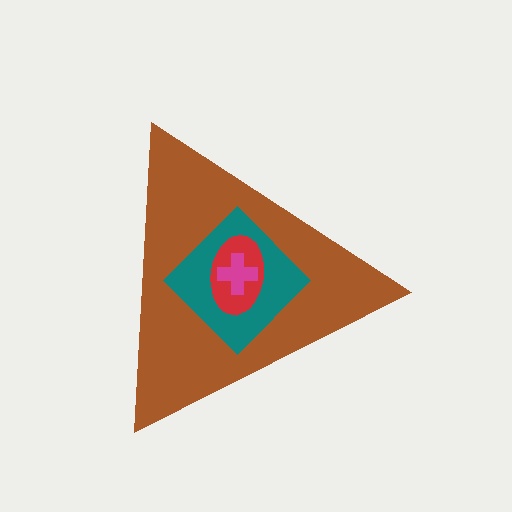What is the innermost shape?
The magenta cross.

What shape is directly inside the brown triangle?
The teal diamond.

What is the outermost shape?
The brown triangle.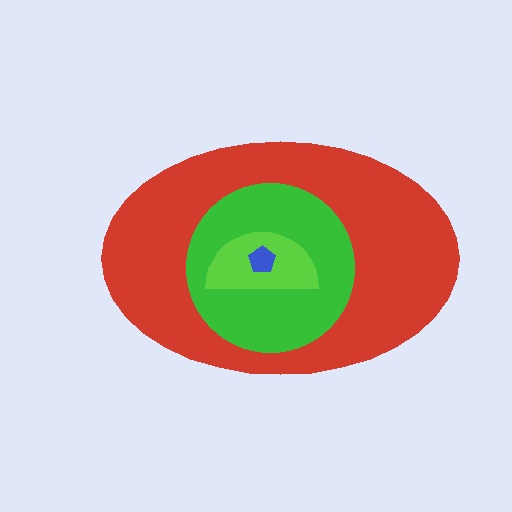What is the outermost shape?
The red ellipse.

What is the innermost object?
The blue pentagon.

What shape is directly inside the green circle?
The lime semicircle.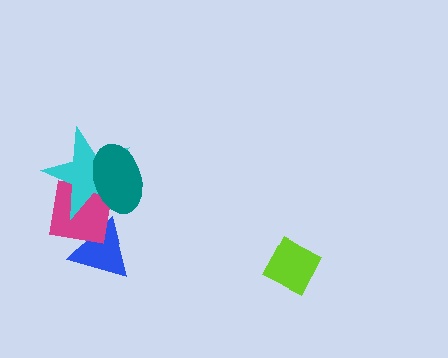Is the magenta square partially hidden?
Yes, it is partially covered by another shape.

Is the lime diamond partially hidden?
No, no other shape covers it.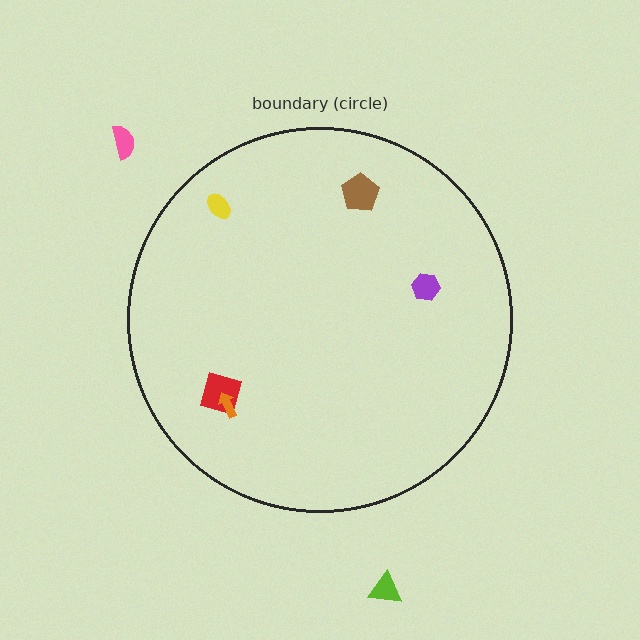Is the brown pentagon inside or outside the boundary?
Inside.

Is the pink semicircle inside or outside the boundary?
Outside.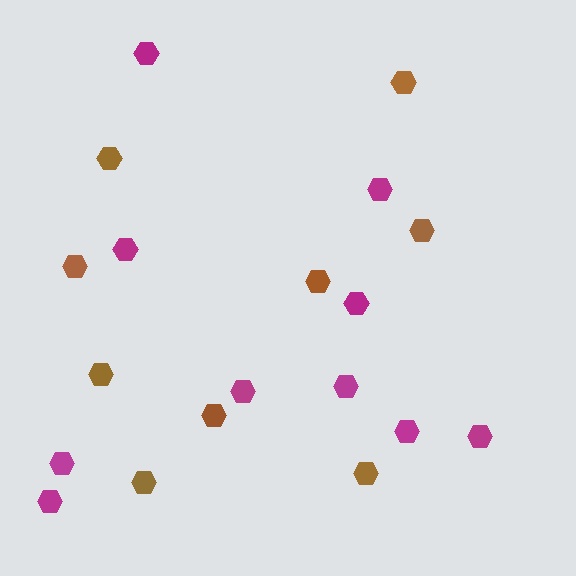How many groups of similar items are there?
There are 2 groups: one group of brown hexagons (9) and one group of magenta hexagons (10).